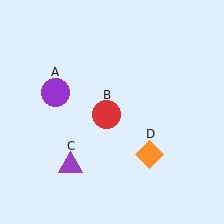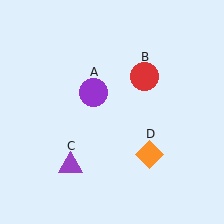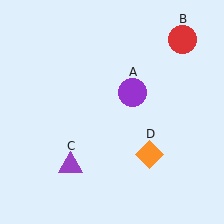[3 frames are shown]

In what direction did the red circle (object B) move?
The red circle (object B) moved up and to the right.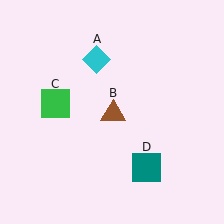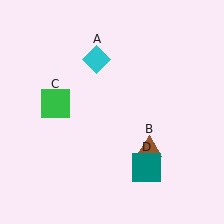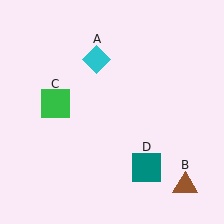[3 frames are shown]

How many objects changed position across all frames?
1 object changed position: brown triangle (object B).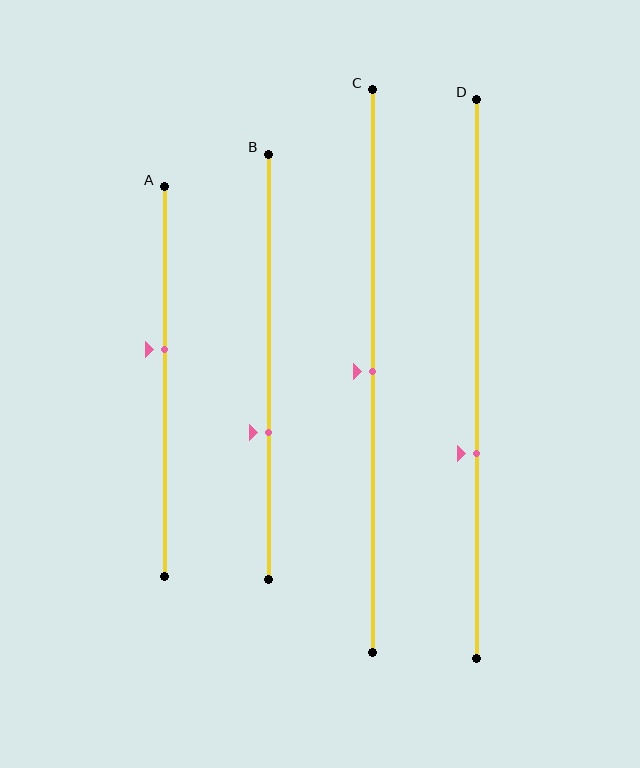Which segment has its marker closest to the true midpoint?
Segment C has its marker closest to the true midpoint.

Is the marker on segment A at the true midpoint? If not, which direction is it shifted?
No, the marker on segment A is shifted upward by about 8% of the segment length.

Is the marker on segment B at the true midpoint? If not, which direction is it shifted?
No, the marker on segment B is shifted downward by about 15% of the segment length.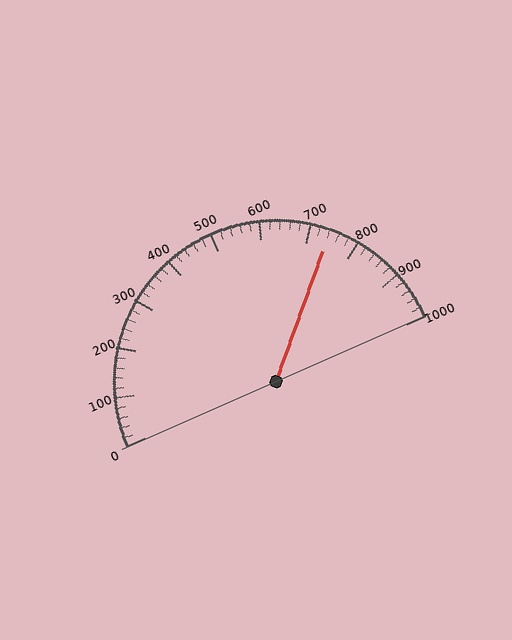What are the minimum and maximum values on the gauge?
The gauge ranges from 0 to 1000.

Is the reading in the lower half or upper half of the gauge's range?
The reading is in the upper half of the range (0 to 1000).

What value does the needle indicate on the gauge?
The needle indicates approximately 740.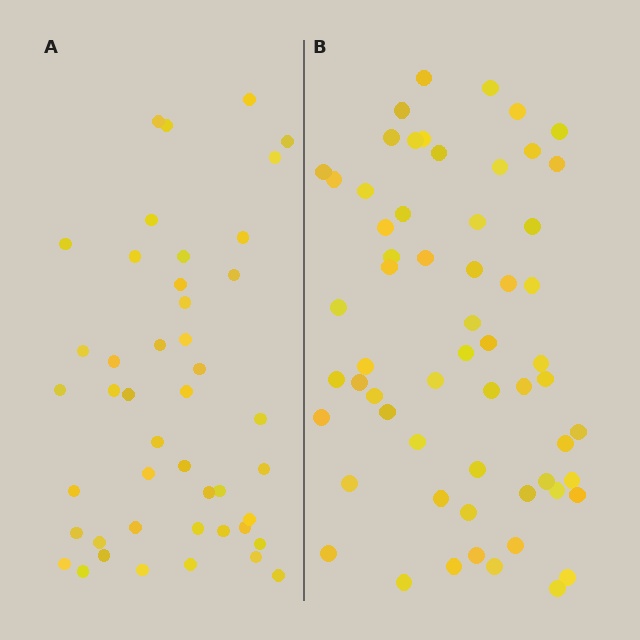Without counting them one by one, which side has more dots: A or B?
Region B (the right region) has more dots.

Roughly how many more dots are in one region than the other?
Region B has approximately 15 more dots than region A.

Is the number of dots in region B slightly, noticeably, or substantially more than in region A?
Region B has noticeably more, but not dramatically so. The ratio is roughly 1.3 to 1.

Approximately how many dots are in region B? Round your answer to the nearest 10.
About 60 dots.